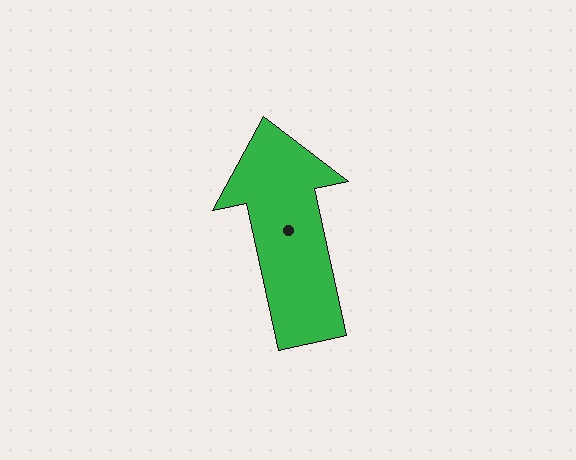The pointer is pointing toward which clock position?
Roughly 12 o'clock.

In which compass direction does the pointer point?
North.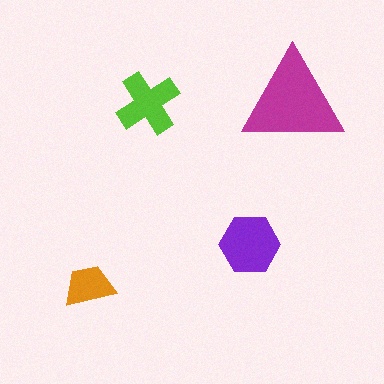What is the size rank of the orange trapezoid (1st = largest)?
4th.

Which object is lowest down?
The orange trapezoid is bottommost.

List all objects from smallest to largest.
The orange trapezoid, the lime cross, the purple hexagon, the magenta triangle.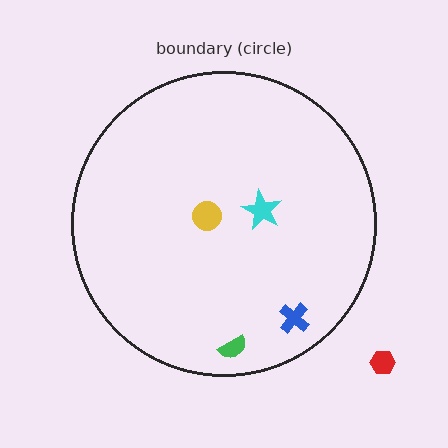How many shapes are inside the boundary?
4 inside, 1 outside.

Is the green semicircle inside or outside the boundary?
Inside.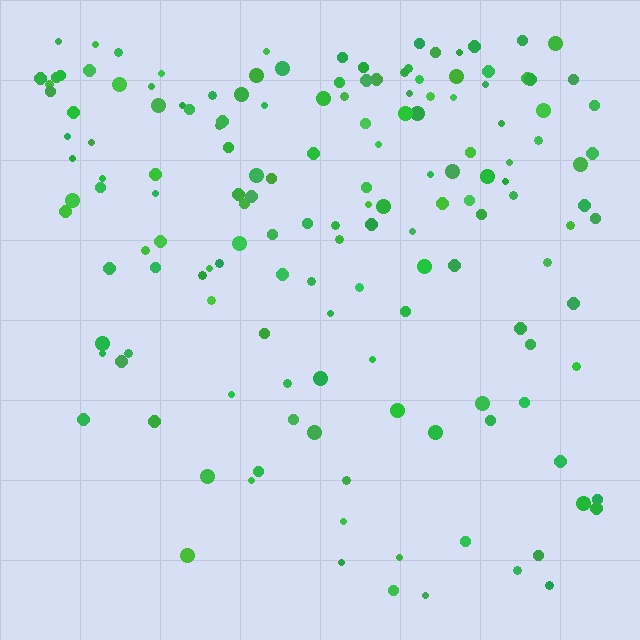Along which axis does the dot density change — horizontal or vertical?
Vertical.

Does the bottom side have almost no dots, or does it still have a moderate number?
Still a moderate number, just noticeably fewer than the top.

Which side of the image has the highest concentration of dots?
The top.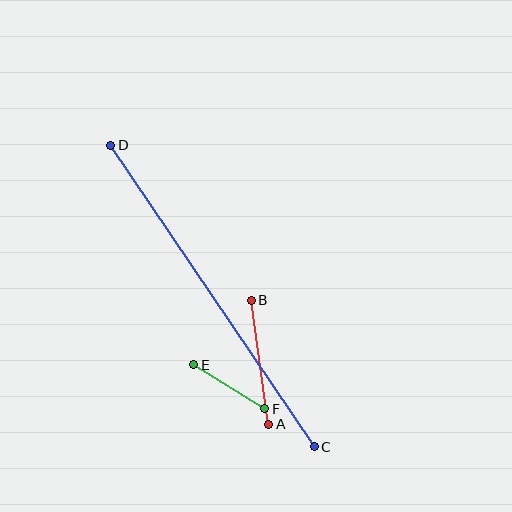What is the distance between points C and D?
The distance is approximately 364 pixels.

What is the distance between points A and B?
The distance is approximately 125 pixels.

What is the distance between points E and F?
The distance is approximately 83 pixels.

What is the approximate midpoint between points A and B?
The midpoint is at approximately (260, 362) pixels.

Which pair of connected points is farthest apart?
Points C and D are farthest apart.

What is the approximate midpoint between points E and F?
The midpoint is at approximately (229, 387) pixels.